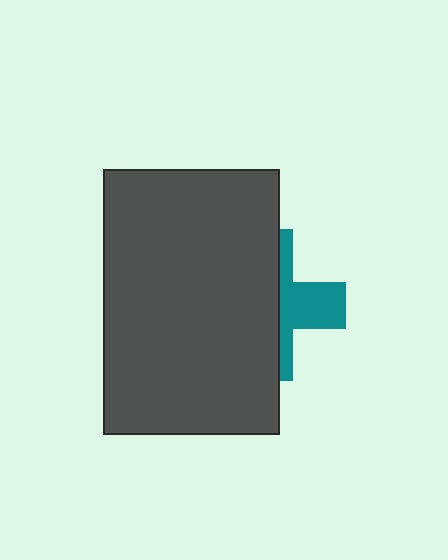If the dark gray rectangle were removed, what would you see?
You would see the complete teal cross.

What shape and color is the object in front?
The object in front is a dark gray rectangle.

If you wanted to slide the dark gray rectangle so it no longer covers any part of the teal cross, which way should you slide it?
Slide it left — that is the most direct way to separate the two shapes.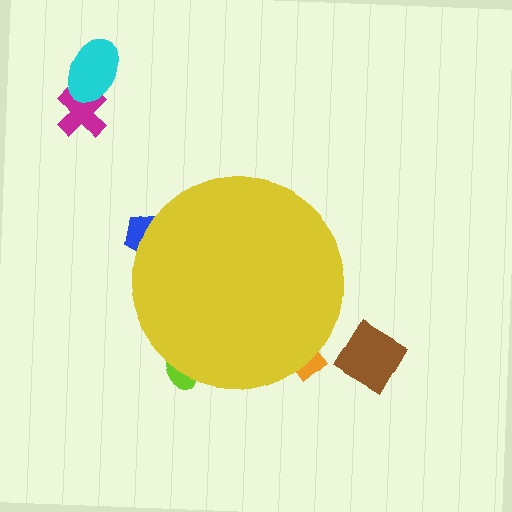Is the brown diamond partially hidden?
No, the brown diamond is fully visible.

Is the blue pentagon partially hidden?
Yes, the blue pentagon is partially hidden behind the yellow circle.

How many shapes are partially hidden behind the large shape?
3 shapes are partially hidden.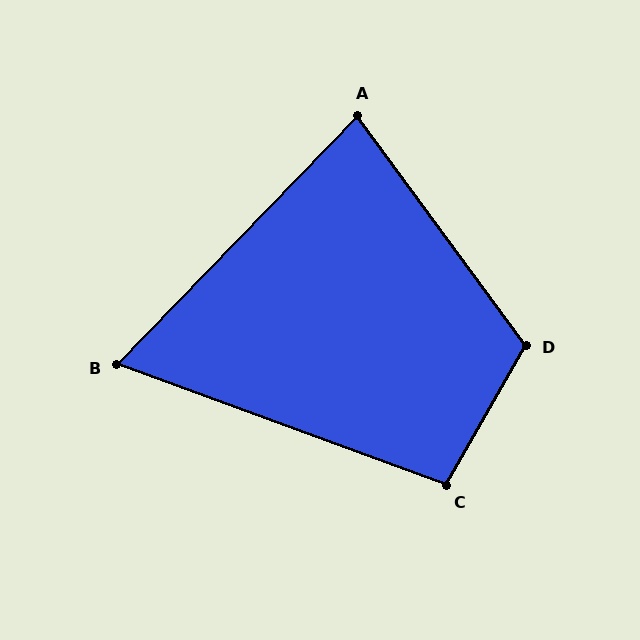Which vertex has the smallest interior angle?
B, at approximately 66 degrees.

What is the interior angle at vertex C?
Approximately 100 degrees (obtuse).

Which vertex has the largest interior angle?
D, at approximately 114 degrees.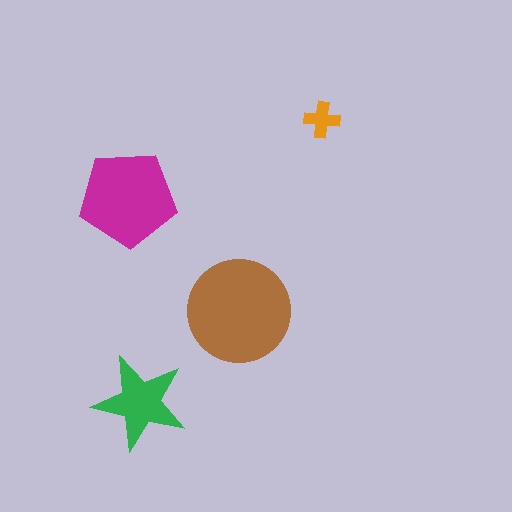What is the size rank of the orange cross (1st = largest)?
4th.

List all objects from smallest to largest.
The orange cross, the green star, the magenta pentagon, the brown circle.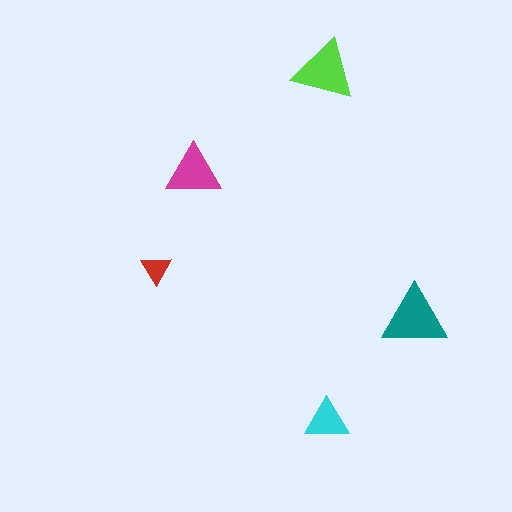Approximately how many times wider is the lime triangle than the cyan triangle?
About 1.5 times wider.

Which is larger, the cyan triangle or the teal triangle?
The teal one.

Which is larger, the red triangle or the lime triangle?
The lime one.